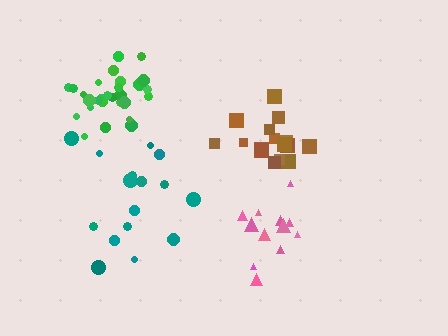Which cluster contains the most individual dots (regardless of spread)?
Green (29).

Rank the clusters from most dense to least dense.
green, brown, pink, teal.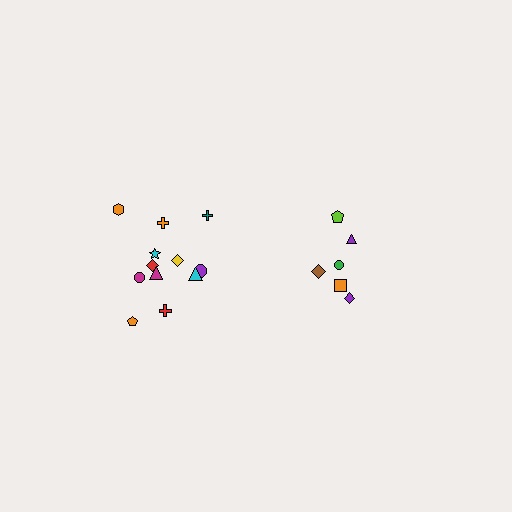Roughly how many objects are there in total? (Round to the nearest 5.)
Roughly 20 objects in total.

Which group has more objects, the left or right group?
The left group.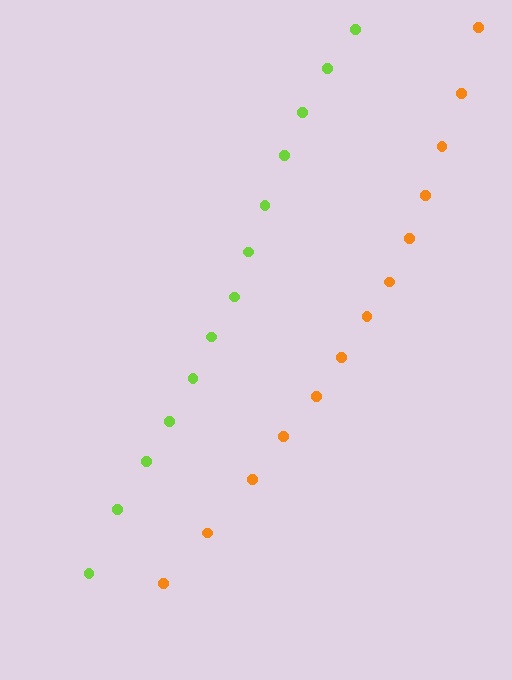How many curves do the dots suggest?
There are 2 distinct paths.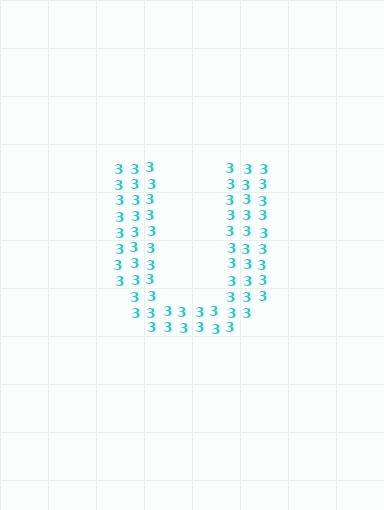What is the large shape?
The large shape is the letter U.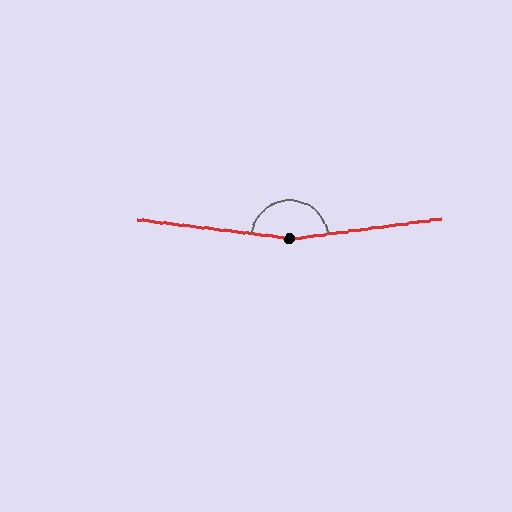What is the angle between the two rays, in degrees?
Approximately 165 degrees.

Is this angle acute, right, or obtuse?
It is obtuse.